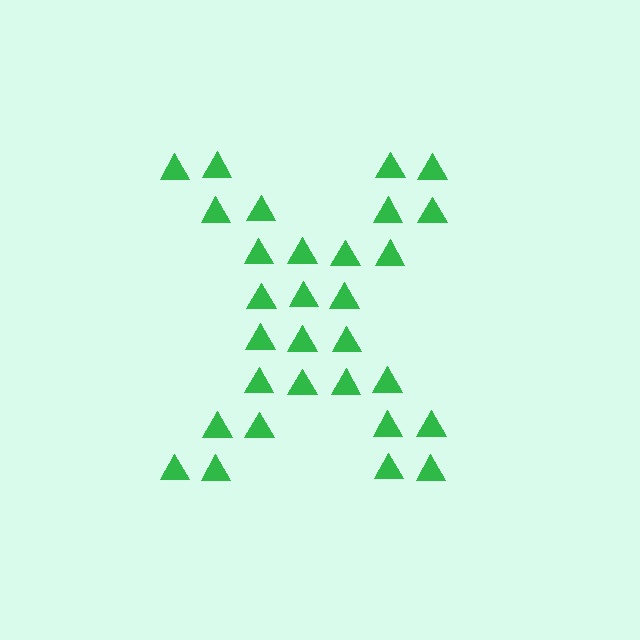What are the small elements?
The small elements are triangles.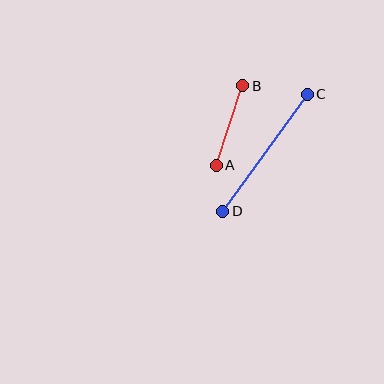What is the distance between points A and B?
The distance is approximately 84 pixels.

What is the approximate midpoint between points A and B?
The midpoint is at approximately (229, 125) pixels.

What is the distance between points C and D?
The distance is approximately 144 pixels.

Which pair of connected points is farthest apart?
Points C and D are farthest apart.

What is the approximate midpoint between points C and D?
The midpoint is at approximately (265, 153) pixels.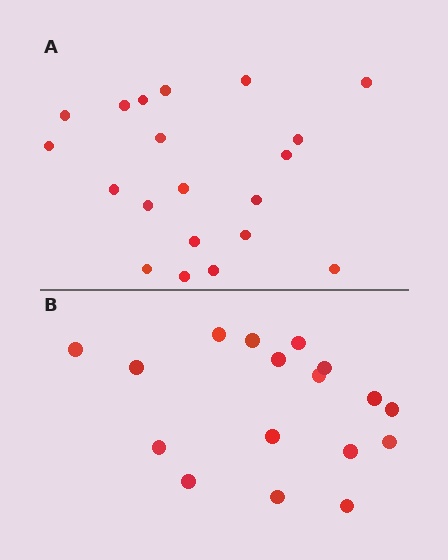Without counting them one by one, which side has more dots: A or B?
Region A (the top region) has more dots.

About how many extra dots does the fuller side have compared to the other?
Region A has just a few more — roughly 2 or 3 more dots than region B.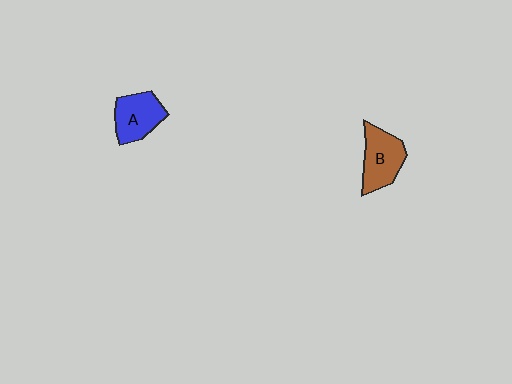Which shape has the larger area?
Shape B (brown).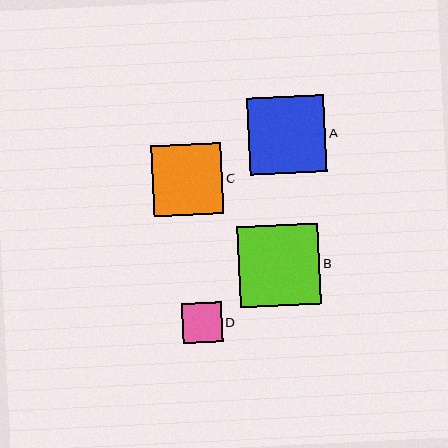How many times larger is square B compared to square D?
Square B is approximately 2.0 times the size of square D.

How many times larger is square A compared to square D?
Square A is approximately 1.9 times the size of square D.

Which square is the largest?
Square B is the largest with a size of approximately 81 pixels.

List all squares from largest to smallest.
From largest to smallest: B, A, C, D.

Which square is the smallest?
Square D is the smallest with a size of approximately 40 pixels.